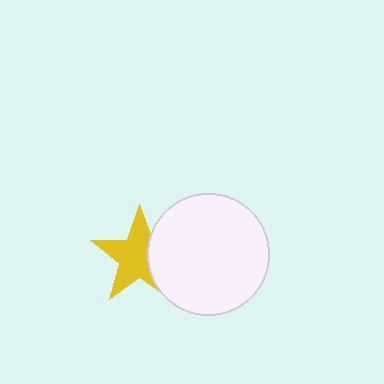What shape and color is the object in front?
The object in front is a white circle.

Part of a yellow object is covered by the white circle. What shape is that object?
It is a star.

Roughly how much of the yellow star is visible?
Most of it is visible (roughly 69%).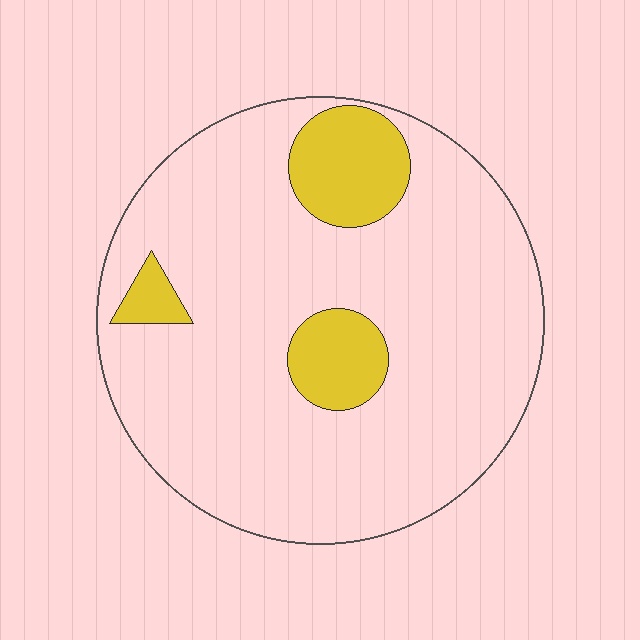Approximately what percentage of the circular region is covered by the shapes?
Approximately 15%.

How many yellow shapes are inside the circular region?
3.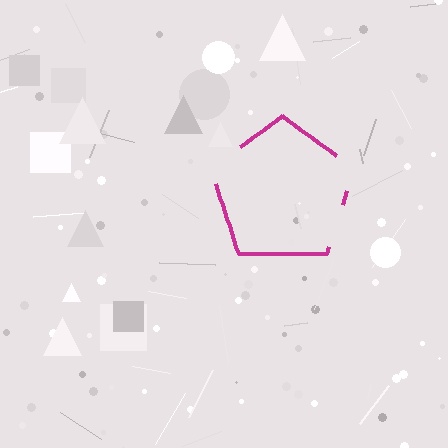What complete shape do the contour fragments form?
The contour fragments form a pentagon.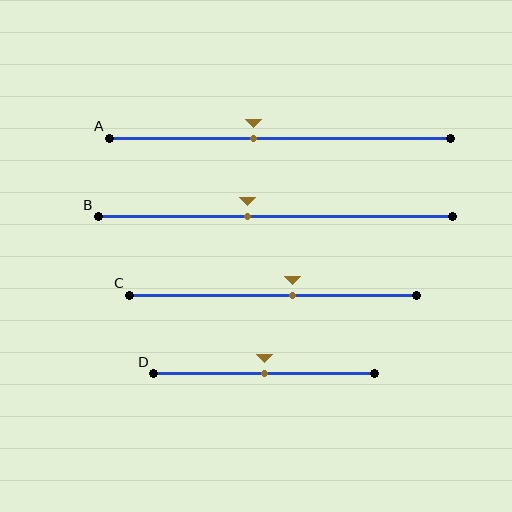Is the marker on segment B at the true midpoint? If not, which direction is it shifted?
No, the marker on segment B is shifted to the left by about 8% of the segment length.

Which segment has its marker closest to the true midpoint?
Segment D has its marker closest to the true midpoint.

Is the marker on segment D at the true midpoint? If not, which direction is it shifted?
Yes, the marker on segment D is at the true midpoint.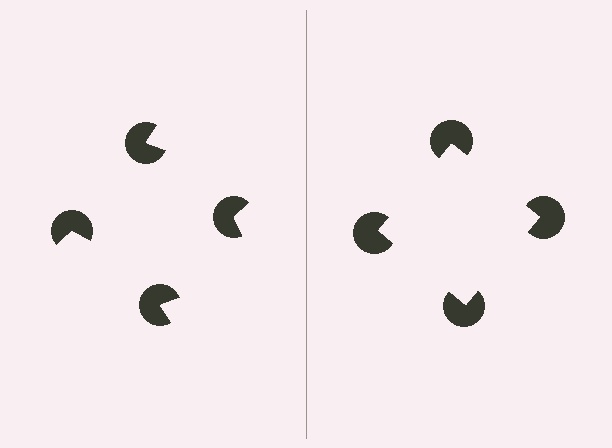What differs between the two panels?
The pac-man discs are positioned identically on both sides; only the wedge orientations differ. On the right they align to a square; on the left they are misaligned.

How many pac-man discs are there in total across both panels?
8 — 4 on each side.